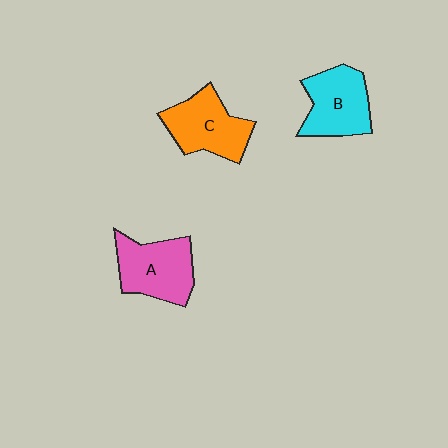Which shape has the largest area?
Shape A (pink).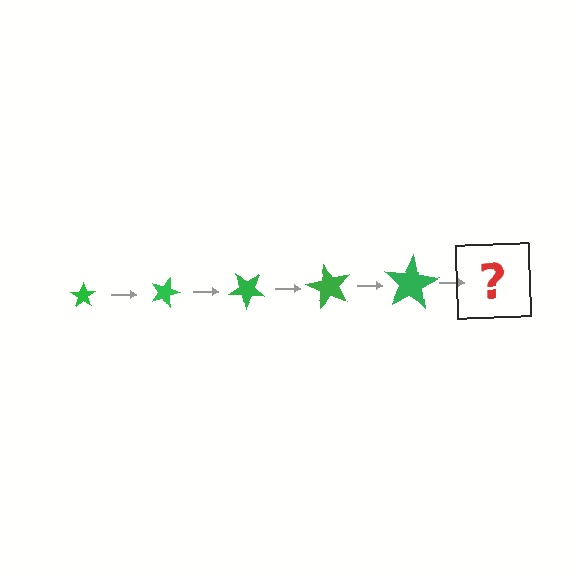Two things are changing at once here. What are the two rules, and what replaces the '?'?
The two rules are that the star grows larger each step and it rotates 20 degrees each step. The '?' should be a star, larger than the previous one and rotated 100 degrees from the start.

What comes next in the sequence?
The next element should be a star, larger than the previous one and rotated 100 degrees from the start.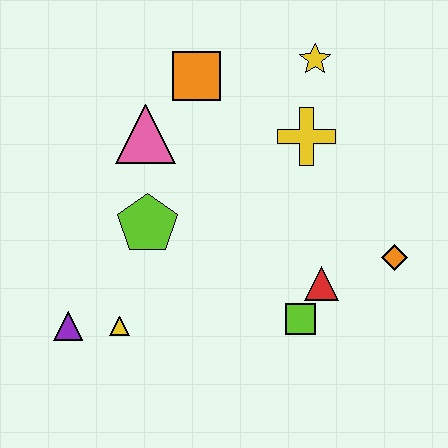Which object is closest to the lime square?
The red triangle is closest to the lime square.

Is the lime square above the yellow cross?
No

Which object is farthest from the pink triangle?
The orange diamond is farthest from the pink triangle.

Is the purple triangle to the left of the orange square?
Yes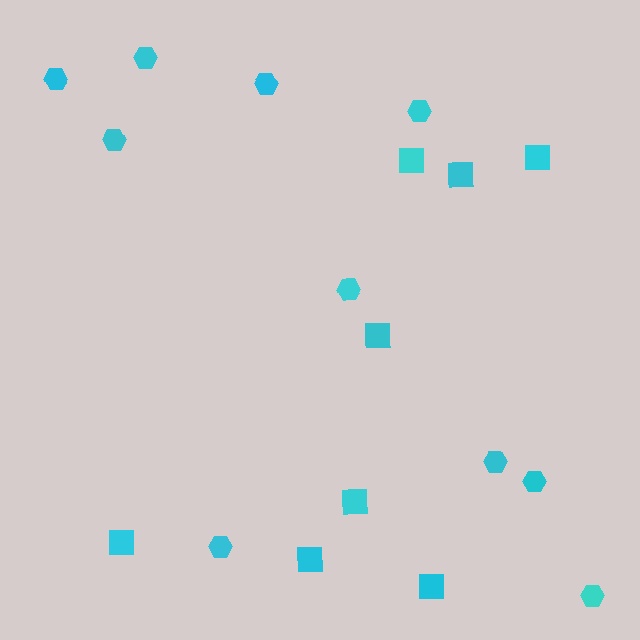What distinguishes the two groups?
There are 2 groups: one group of squares (8) and one group of hexagons (10).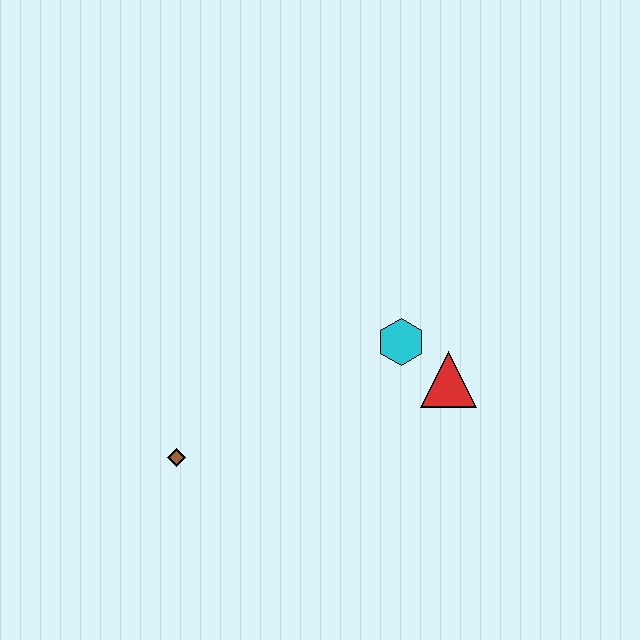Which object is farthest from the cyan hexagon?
The brown diamond is farthest from the cyan hexagon.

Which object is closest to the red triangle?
The cyan hexagon is closest to the red triangle.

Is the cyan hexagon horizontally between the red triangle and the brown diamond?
Yes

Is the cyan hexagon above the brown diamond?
Yes